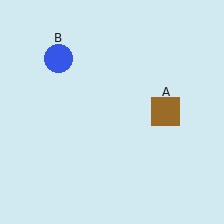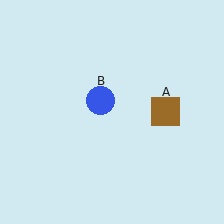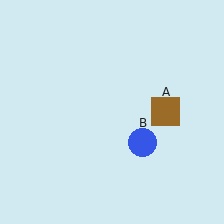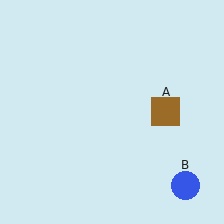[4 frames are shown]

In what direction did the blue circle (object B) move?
The blue circle (object B) moved down and to the right.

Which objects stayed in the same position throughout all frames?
Brown square (object A) remained stationary.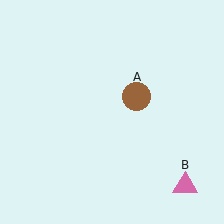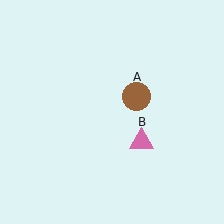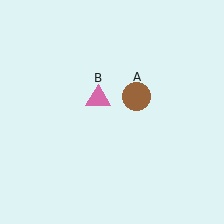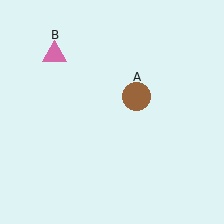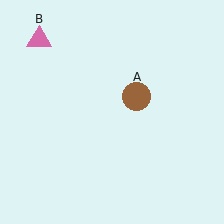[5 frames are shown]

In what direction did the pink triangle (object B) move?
The pink triangle (object B) moved up and to the left.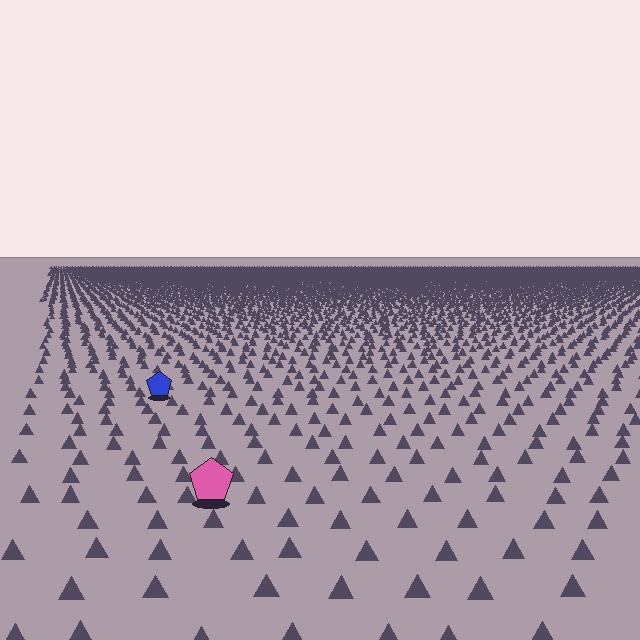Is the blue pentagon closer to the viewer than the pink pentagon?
No. The pink pentagon is closer — you can tell from the texture gradient: the ground texture is coarser near it.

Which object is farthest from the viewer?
The blue pentagon is farthest from the viewer. It appears smaller and the ground texture around it is denser.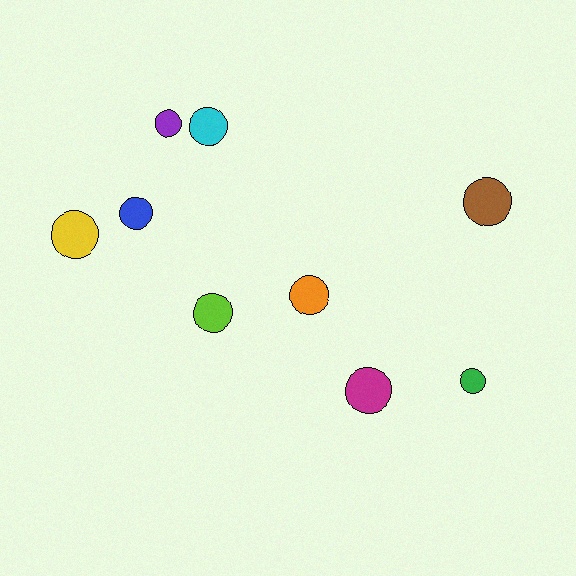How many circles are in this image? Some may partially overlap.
There are 9 circles.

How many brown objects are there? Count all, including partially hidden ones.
There is 1 brown object.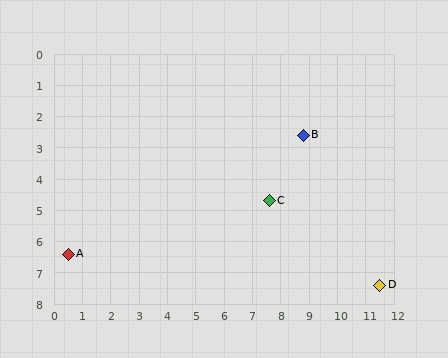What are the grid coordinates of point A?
Point A is at approximately (0.5, 6.4).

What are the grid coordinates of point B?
Point B is at approximately (8.8, 2.6).